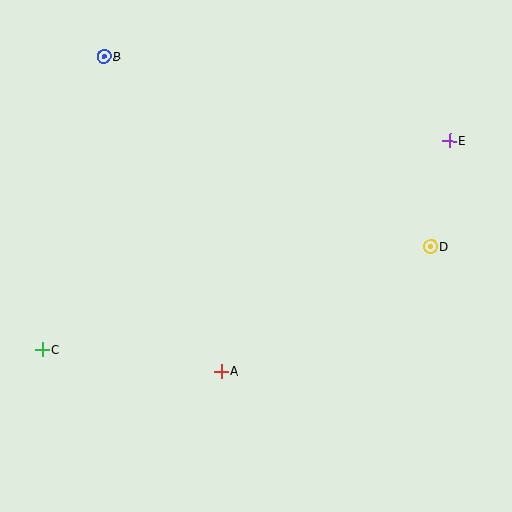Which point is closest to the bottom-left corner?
Point C is closest to the bottom-left corner.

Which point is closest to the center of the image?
Point A at (221, 371) is closest to the center.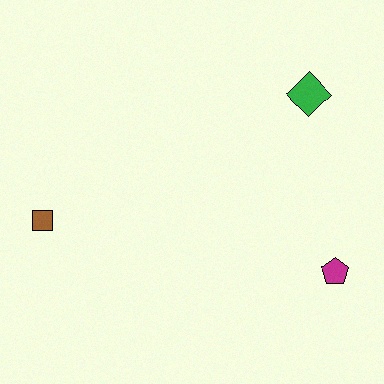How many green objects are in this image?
There is 1 green object.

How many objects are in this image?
There are 3 objects.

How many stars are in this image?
There are no stars.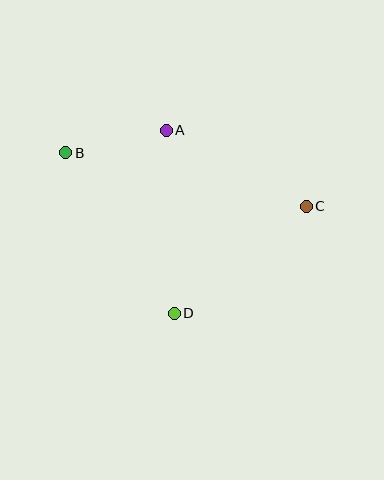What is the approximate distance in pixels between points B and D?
The distance between B and D is approximately 194 pixels.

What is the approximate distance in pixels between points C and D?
The distance between C and D is approximately 170 pixels.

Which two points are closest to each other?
Points A and B are closest to each other.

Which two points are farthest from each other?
Points B and C are farthest from each other.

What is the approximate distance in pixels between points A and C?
The distance between A and C is approximately 159 pixels.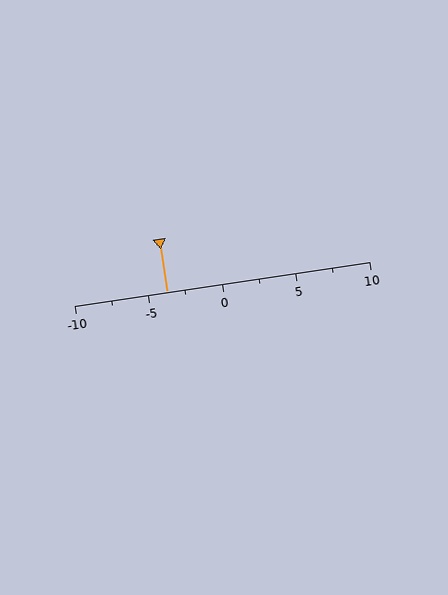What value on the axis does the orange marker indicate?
The marker indicates approximately -3.8.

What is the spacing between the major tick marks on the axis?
The major ticks are spaced 5 apart.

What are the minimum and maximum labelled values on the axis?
The axis runs from -10 to 10.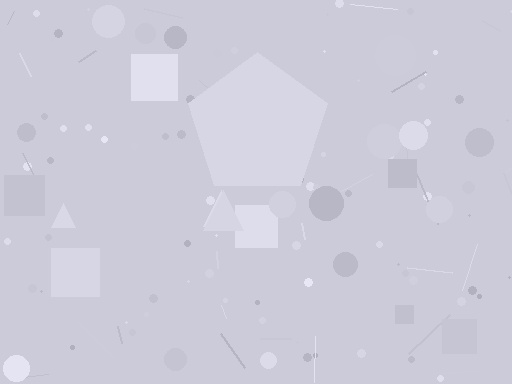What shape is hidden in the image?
A pentagon is hidden in the image.